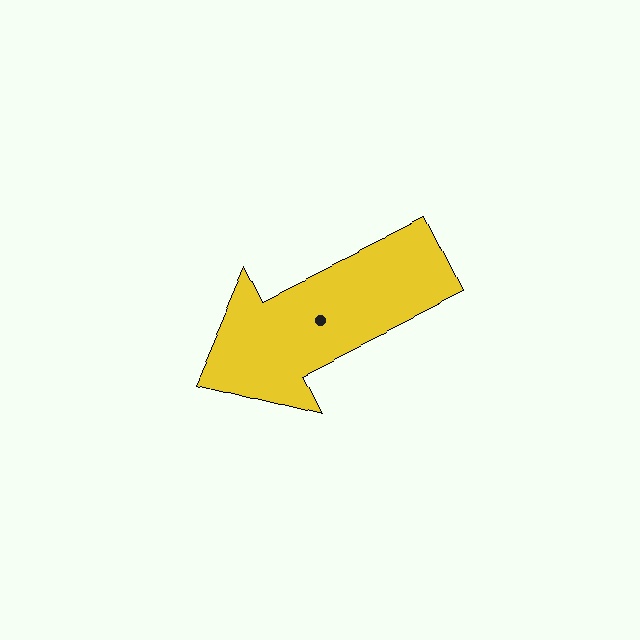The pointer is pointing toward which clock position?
Roughly 8 o'clock.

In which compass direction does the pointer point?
Southwest.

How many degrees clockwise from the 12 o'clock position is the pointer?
Approximately 244 degrees.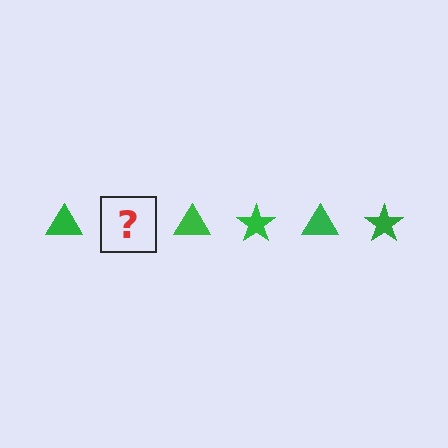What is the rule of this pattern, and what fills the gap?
The rule is that the pattern cycles through triangle, star shapes in green. The gap should be filled with a green star.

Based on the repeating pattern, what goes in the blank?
The blank should be a green star.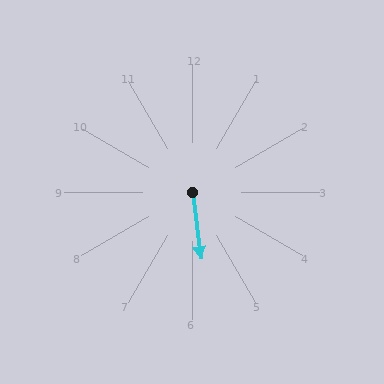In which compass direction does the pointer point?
South.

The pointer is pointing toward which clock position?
Roughly 6 o'clock.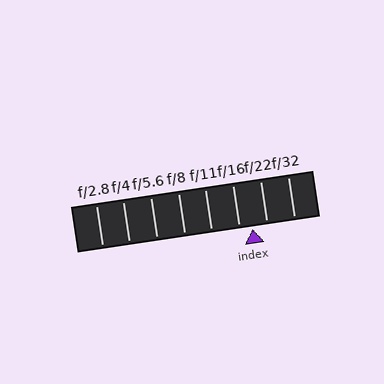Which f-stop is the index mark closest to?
The index mark is closest to f/16.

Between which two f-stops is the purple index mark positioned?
The index mark is between f/16 and f/22.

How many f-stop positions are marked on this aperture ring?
There are 8 f-stop positions marked.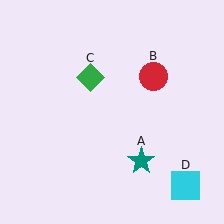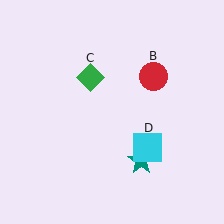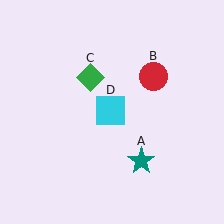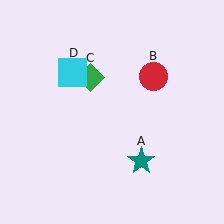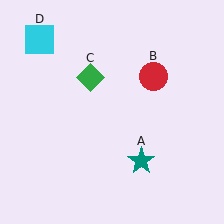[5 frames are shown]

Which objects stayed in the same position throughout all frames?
Teal star (object A) and red circle (object B) and green diamond (object C) remained stationary.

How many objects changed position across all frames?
1 object changed position: cyan square (object D).